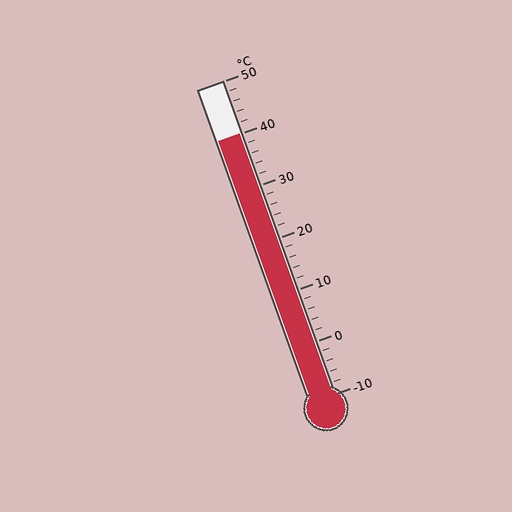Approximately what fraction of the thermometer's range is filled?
The thermometer is filled to approximately 85% of its range.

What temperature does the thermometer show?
The thermometer shows approximately 40°C.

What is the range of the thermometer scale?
The thermometer scale ranges from -10°C to 50°C.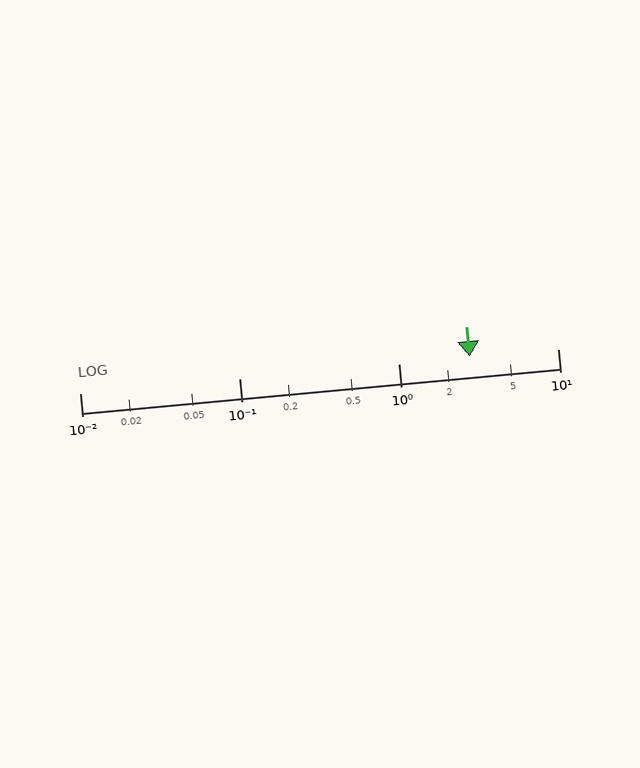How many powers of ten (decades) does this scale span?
The scale spans 3 decades, from 0.01 to 10.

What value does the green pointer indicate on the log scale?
The pointer indicates approximately 2.8.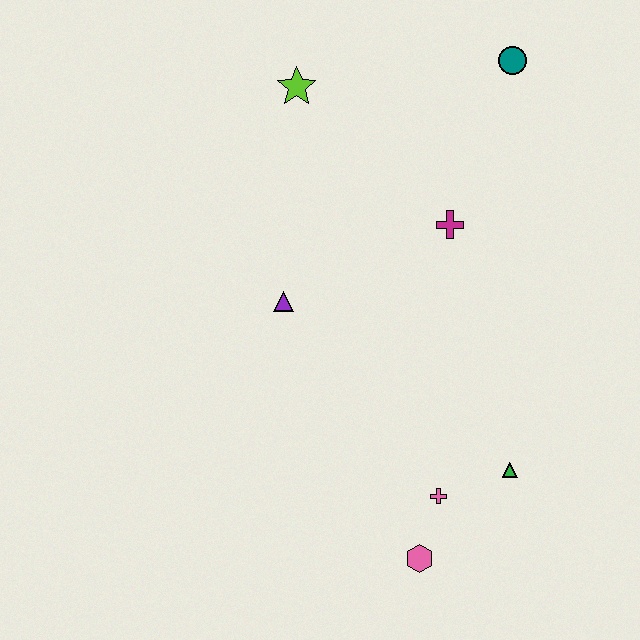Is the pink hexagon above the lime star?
No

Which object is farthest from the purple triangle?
The teal circle is farthest from the purple triangle.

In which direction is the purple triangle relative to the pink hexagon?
The purple triangle is above the pink hexagon.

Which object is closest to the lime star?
The magenta cross is closest to the lime star.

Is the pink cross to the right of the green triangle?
No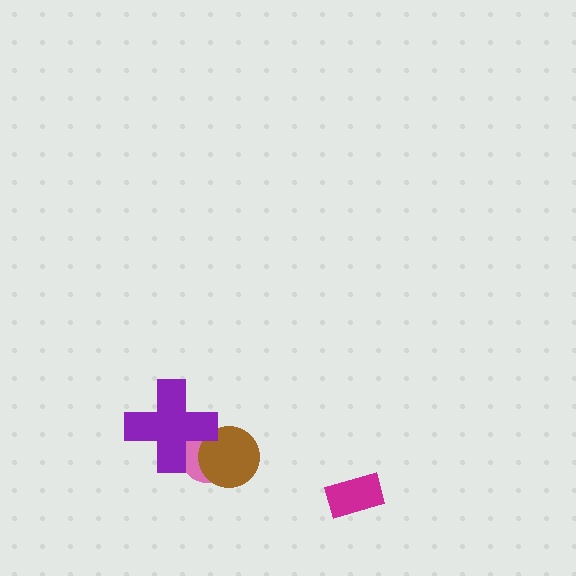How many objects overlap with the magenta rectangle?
0 objects overlap with the magenta rectangle.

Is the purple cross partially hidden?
No, no other shape covers it.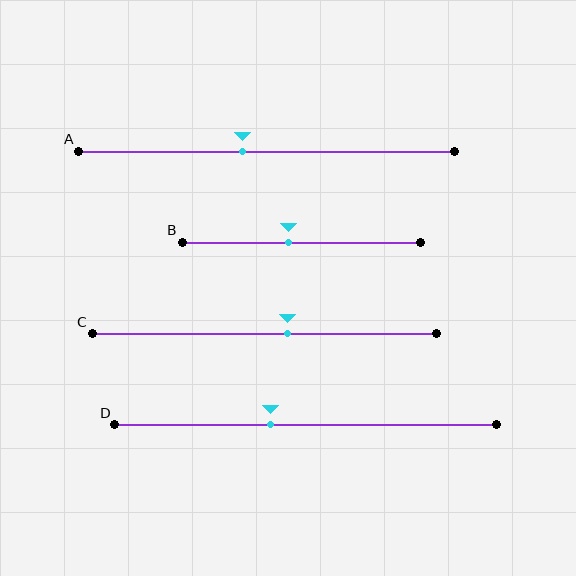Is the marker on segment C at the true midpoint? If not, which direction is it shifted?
No, the marker on segment C is shifted to the right by about 7% of the segment length.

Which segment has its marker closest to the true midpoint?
Segment B has its marker closest to the true midpoint.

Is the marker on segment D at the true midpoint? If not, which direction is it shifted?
No, the marker on segment D is shifted to the left by about 9% of the segment length.